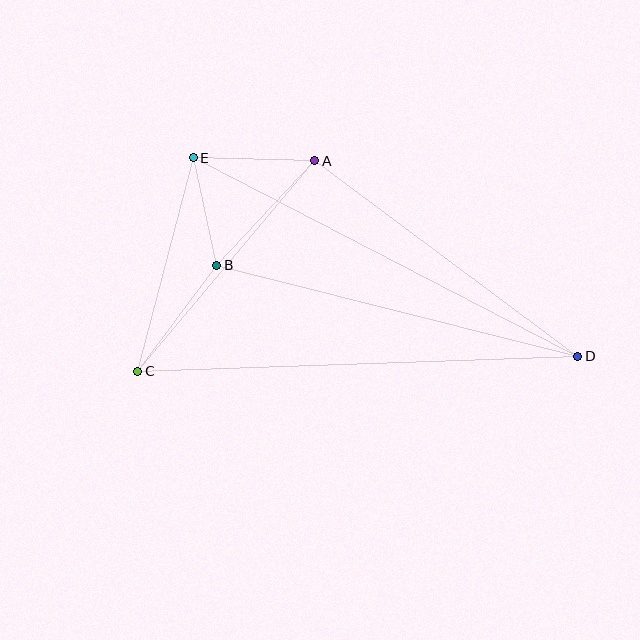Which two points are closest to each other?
Points B and E are closest to each other.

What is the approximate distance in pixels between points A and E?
The distance between A and E is approximately 122 pixels.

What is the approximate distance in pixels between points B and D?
The distance between B and D is approximately 373 pixels.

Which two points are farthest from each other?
Points C and D are farthest from each other.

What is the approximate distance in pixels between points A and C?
The distance between A and C is approximately 275 pixels.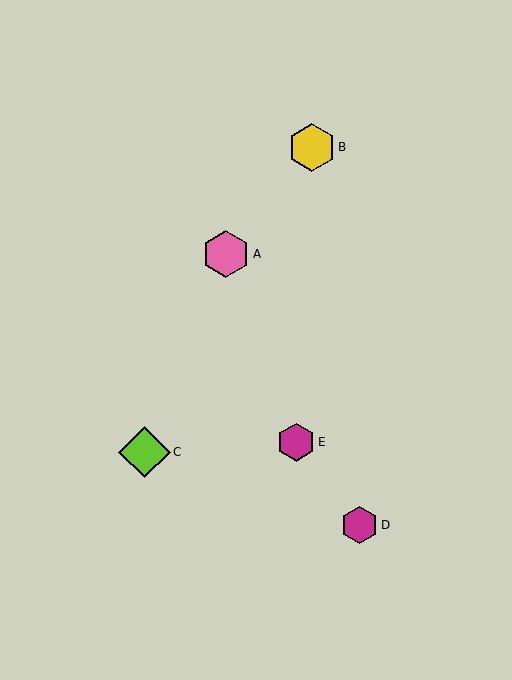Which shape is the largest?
The lime diamond (labeled C) is the largest.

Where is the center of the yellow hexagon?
The center of the yellow hexagon is at (312, 147).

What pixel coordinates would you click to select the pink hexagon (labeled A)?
Click at (226, 254) to select the pink hexagon A.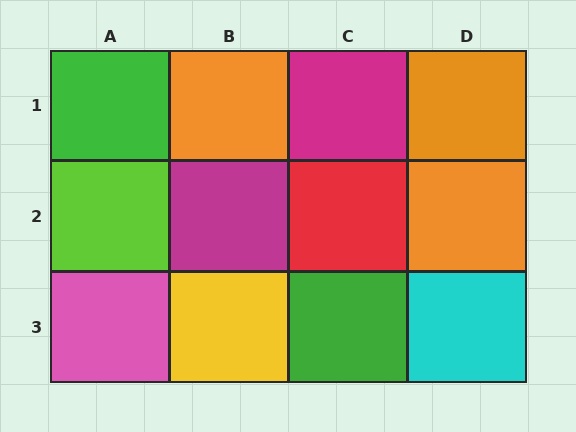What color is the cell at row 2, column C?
Red.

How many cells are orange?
3 cells are orange.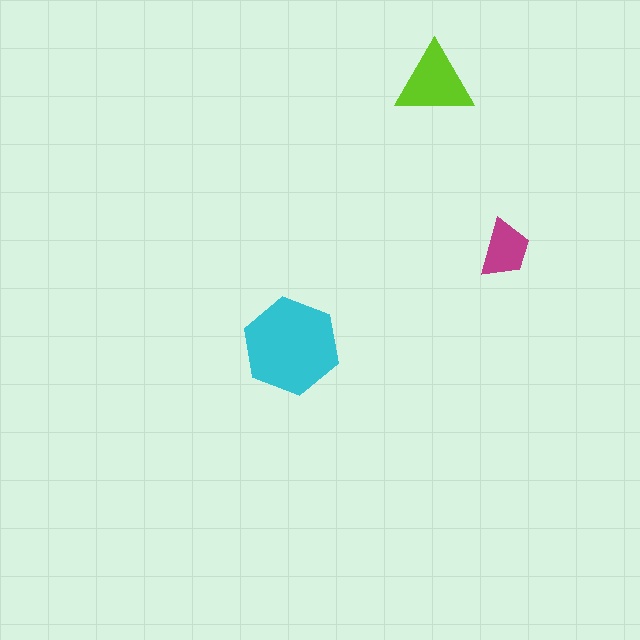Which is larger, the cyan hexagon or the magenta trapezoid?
The cyan hexagon.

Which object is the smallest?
The magenta trapezoid.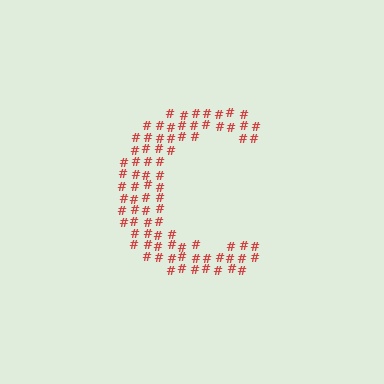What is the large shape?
The large shape is the letter C.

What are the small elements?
The small elements are hash symbols.